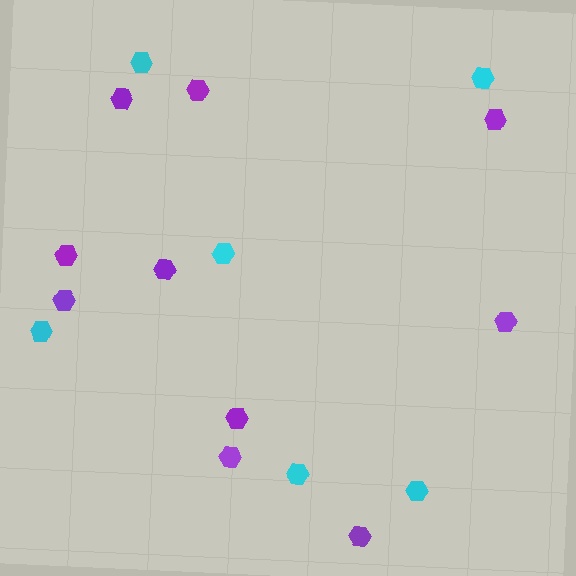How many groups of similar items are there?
There are 2 groups: one group of cyan hexagons (6) and one group of purple hexagons (10).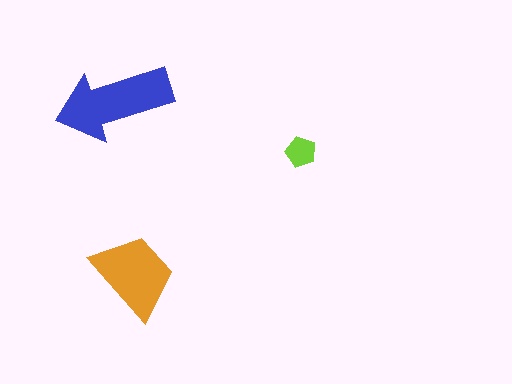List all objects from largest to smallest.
The blue arrow, the orange trapezoid, the lime pentagon.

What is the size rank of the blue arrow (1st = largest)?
1st.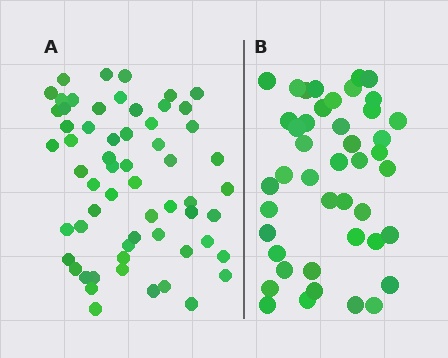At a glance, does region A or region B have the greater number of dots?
Region A (the left region) has more dots.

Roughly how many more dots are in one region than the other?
Region A has approximately 15 more dots than region B.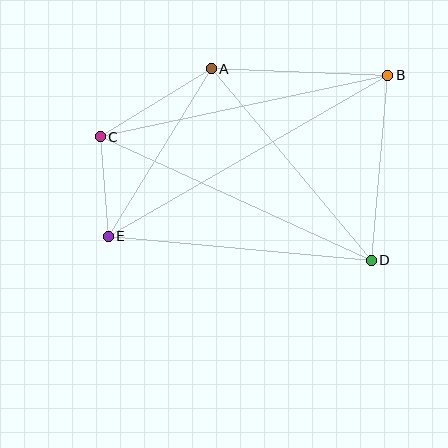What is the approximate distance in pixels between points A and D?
The distance between A and D is approximately 249 pixels.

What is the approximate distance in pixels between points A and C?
The distance between A and C is approximately 130 pixels.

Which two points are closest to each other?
Points C and E are closest to each other.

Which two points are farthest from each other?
Points B and E are farthest from each other.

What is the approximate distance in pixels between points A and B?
The distance between A and B is approximately 177 pixels.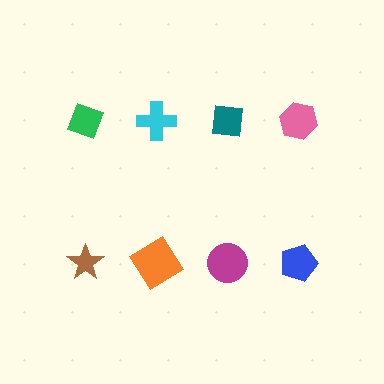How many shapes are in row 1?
4 shapes.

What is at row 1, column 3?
A teal square.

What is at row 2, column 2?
An orange diamond.